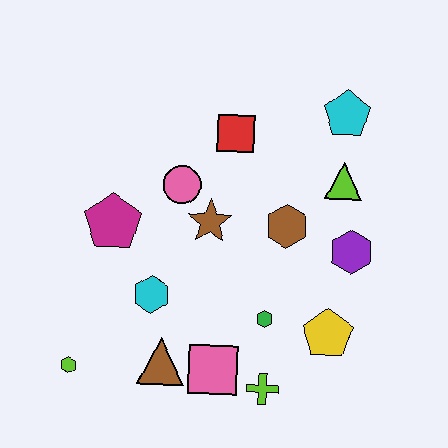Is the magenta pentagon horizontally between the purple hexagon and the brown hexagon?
No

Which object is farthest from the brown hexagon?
The lime hexagon is farthest from the brown hexagon.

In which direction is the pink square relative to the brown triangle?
The pink square is to the right of the brown triangle.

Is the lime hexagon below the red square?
Yes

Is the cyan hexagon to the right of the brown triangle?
No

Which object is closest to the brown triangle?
The pink square is closest to the brown triangle.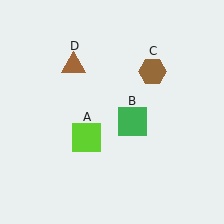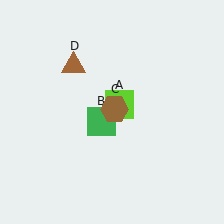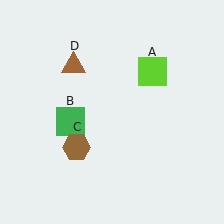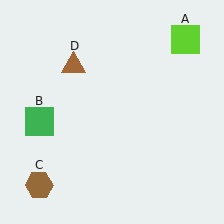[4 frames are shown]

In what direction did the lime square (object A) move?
The lime square (object A) moved up and to the right.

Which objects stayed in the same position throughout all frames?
Brown triangle (object D) remained stationary.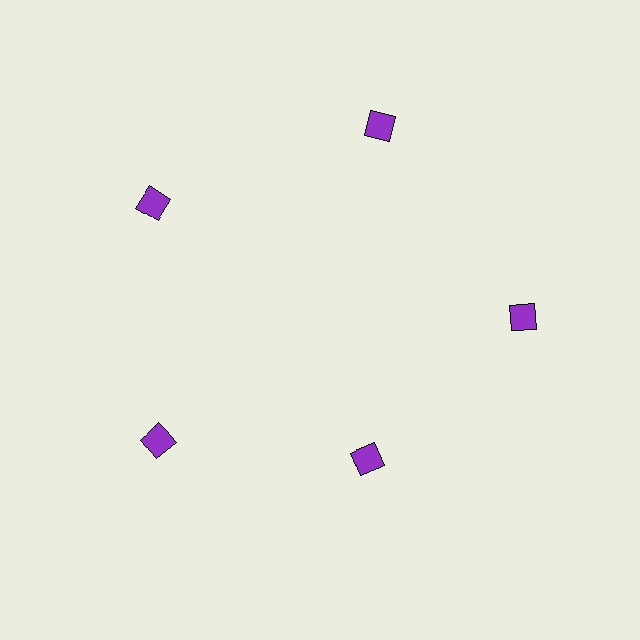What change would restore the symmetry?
The symmetry would be restored by moving it outward, back onto the ring so that all 5 diamonds sit at equal angles and equal distance from the center.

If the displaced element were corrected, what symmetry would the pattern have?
It would have 5-fold rotational symmetry — the pattern would map onto itself every 72 degrees.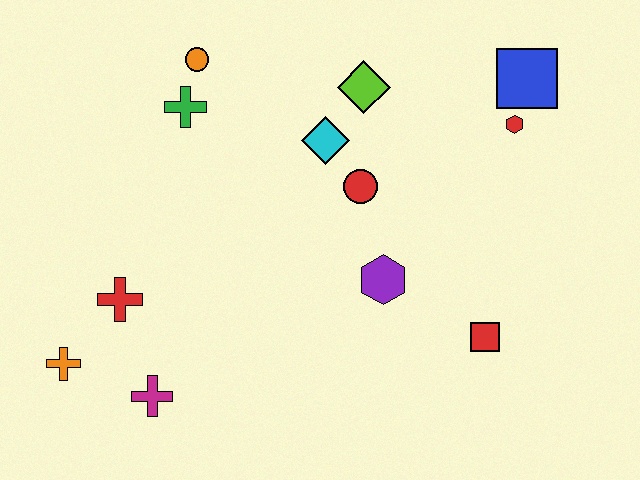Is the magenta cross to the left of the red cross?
No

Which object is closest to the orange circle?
The green cross is closest to the orange circle.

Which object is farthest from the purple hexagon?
The orange cross is farthest from the purple hexagon.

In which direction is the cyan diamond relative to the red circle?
The cyan diamond is above the red circle.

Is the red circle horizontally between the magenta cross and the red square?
Yes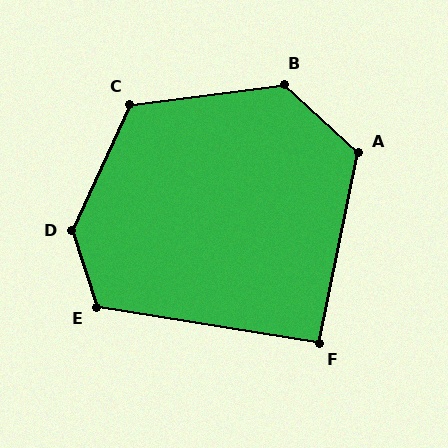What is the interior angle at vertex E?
Approximately 117 degrees (obtuse).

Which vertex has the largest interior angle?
D, at approximately 138 degrees.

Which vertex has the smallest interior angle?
F, at approximately 92 degrees.